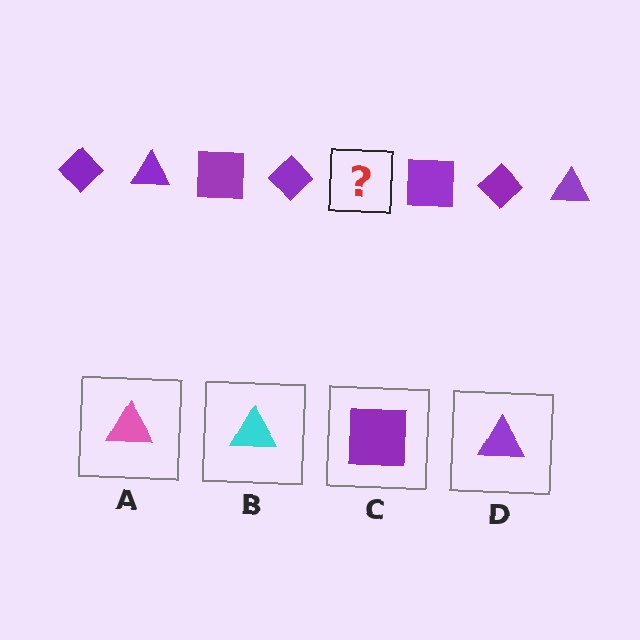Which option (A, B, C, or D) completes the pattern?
D.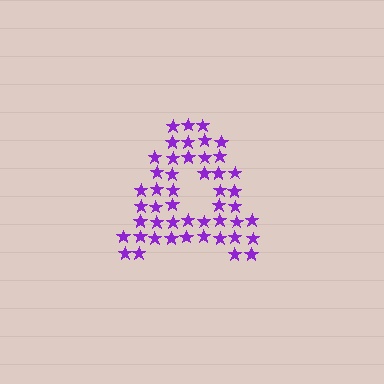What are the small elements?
The small elements are stars.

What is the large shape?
The large shape is the letter A.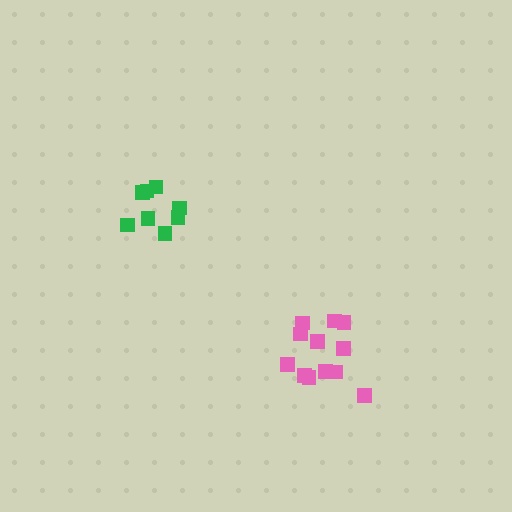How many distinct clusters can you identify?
There are 2 distinct clusters.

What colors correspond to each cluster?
The clusters are colored: pink, green.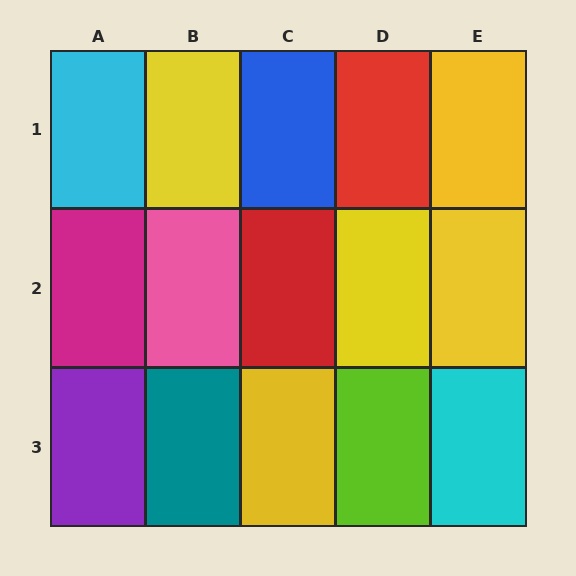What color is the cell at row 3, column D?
Lime.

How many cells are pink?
1 cell is pink.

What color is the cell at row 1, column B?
Yellow.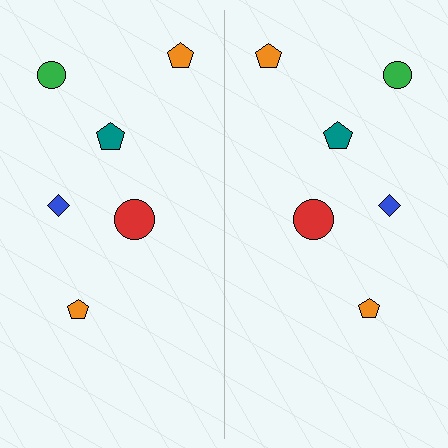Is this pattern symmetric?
Yes, this pattern has bilateral (reflection) symmetry.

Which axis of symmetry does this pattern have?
The pattern has a vertical axis of symmetry running through the center of the image.